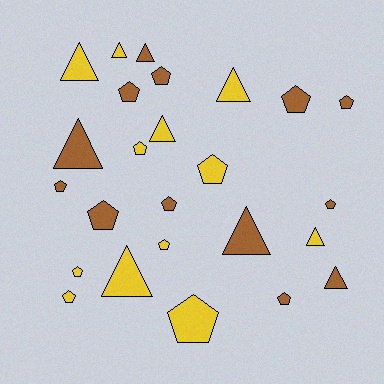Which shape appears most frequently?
Pentagon, with 15 objects.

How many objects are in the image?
There are 25 objects.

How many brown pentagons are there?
There are 9 brown pentagons.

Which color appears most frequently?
Brown, with 13 objects.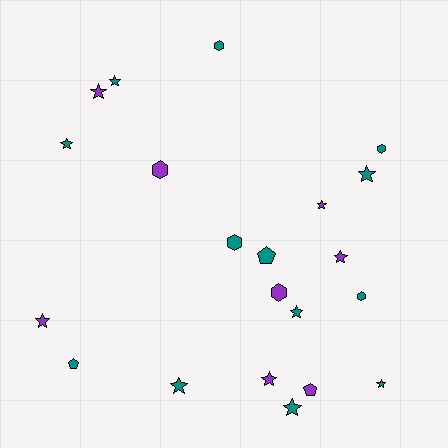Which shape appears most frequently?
Star, with 12 objects.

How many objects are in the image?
There are 21 objects.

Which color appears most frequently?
Teal, with 13 objects.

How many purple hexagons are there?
There are 2 purple hexagons.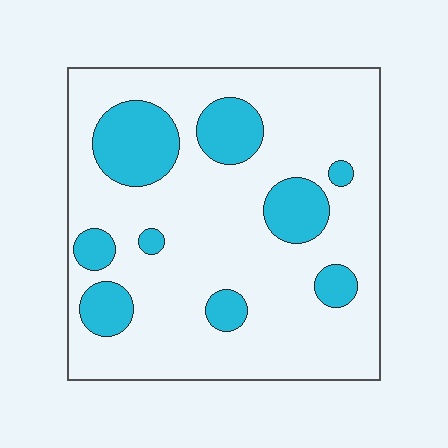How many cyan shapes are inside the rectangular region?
9.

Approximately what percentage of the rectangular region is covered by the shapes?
Approximately 20%.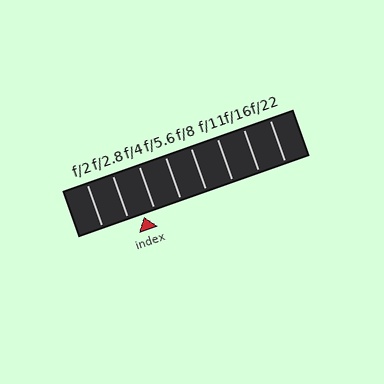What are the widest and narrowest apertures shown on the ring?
The widest aperture shown is f/2 and the narrowest is f/22.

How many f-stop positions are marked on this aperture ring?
There are 8 f-stop positions marked.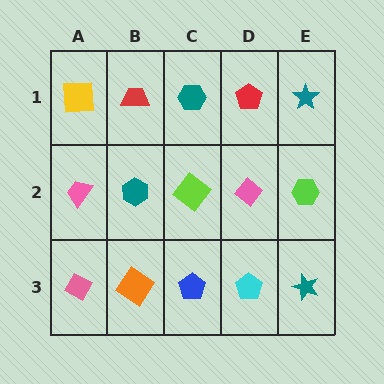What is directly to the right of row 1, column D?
A teal star.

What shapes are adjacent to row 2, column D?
A red pentagon (row 1, column D), a cyan pentagon (row 3, column D), a lime diamond (row 2, column C), a lime hexagon (row 2, column E).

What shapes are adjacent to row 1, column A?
A pink trapezoid (row 2, column A), a red trapezoid (row 1, column B).